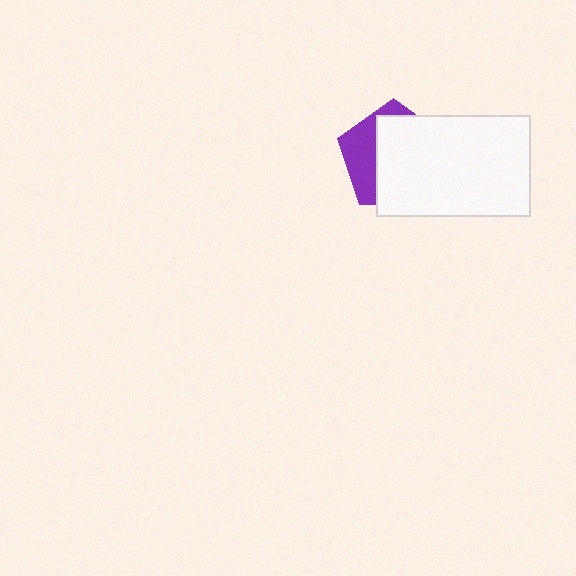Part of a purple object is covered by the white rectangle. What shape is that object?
It is a pentagon.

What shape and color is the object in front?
The object in front is a white rectangle.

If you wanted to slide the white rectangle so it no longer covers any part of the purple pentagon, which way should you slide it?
Slide it right — that is the most direct way to separate the two shapes.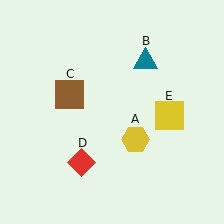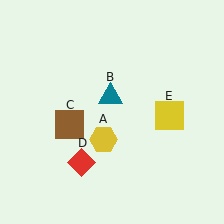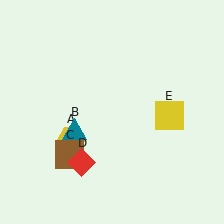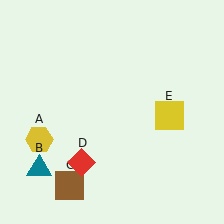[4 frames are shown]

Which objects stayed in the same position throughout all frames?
Red diamond (object D) and yellow square (object E) remained stationary.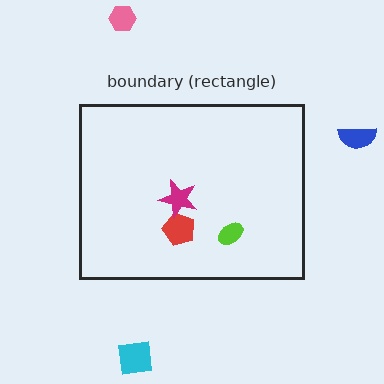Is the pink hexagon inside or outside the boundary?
Outside.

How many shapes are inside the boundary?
3 inside, 3 outside.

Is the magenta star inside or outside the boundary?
Inside.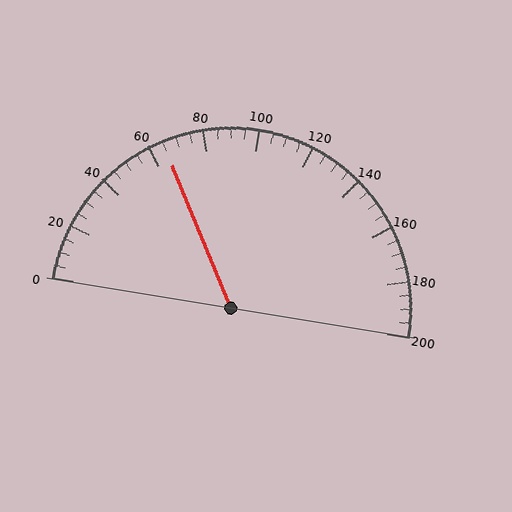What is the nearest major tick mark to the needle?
The nearest major tick mark is 60.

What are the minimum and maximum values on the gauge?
The gauge ranges from 0 to 200.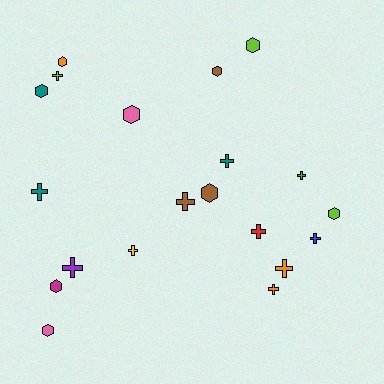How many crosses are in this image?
There are 11 crosses.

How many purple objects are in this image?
There is 1 purple object.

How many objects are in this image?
There are 20 objects.